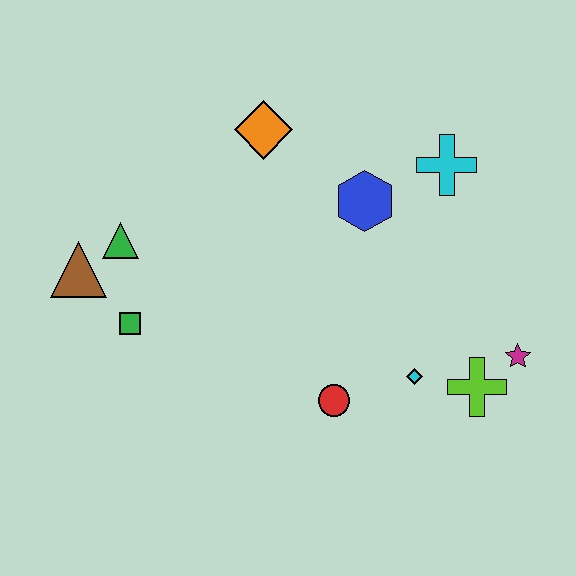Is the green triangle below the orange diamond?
Yes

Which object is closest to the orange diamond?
The blue hexagon is closest to the orange diamond.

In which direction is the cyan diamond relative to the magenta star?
The cyan diamond is to the left of the magenta star.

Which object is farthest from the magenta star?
The brown triangle is farthest from the magenta star.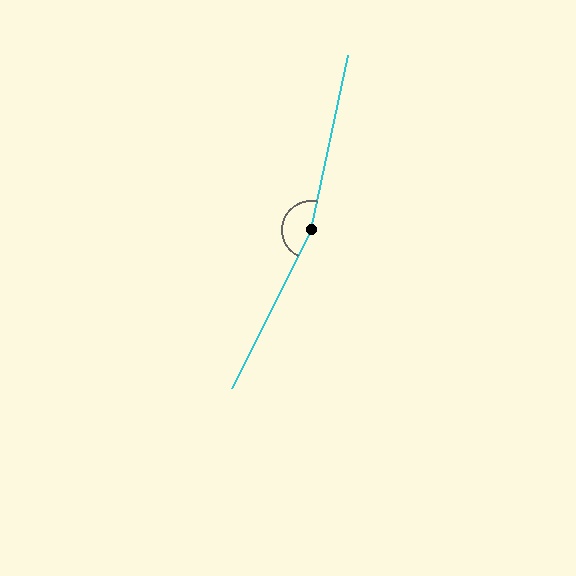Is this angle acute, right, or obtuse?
It is obtuse.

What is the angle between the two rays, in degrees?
Approximately 165 degrees.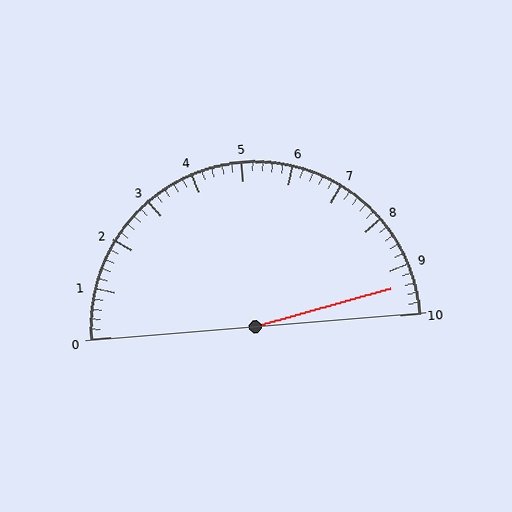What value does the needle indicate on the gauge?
The needle indicates approximately 9.4.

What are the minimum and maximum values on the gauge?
The gauge ranges from 0 to 10.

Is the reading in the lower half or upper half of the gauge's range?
The reading is in the upper half of the range (0 to 10).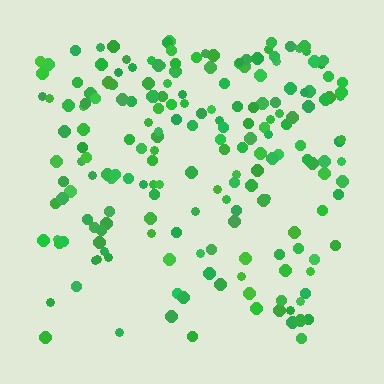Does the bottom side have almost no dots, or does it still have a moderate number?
Still a moderate number, just noticeably fewer than the top.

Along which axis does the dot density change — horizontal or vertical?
Vertical.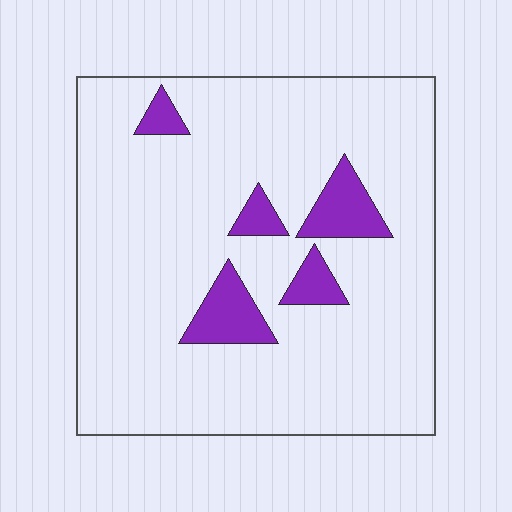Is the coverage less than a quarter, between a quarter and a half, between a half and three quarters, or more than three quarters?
Less than a quarter.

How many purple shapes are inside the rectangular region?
5.